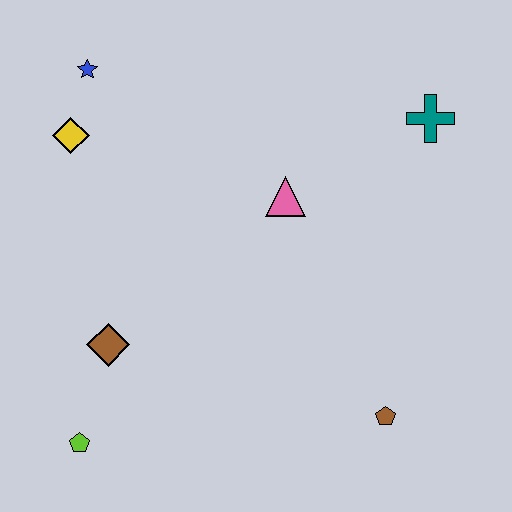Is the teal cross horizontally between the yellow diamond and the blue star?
No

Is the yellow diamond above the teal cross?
No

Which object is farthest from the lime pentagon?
The teal cross is farthest from the lime pentagon.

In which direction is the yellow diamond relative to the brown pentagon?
The yellow diamond is to the left of the brown pentagon.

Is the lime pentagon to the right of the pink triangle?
No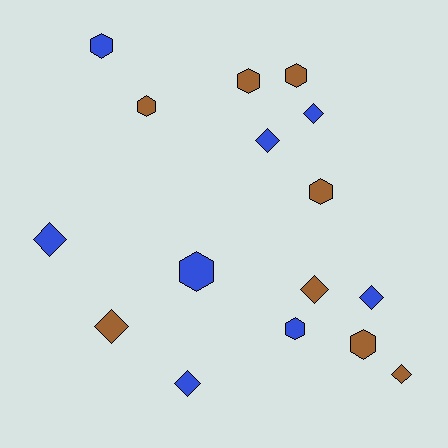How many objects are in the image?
There are 16 objects.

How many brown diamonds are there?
There are 3 brown diamonds.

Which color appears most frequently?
Blue, with 8 objects.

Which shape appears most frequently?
Hexagon, with 8 objects.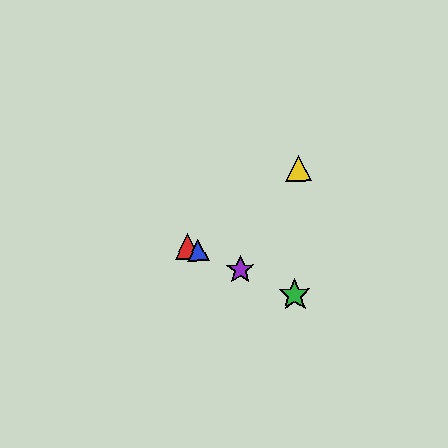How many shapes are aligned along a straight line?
4 shapes (the red triangle, the blue triangle, the green star, the purple star) are aligned along a straight line.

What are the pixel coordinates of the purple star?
The purple star is at (240, 270).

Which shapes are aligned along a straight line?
The red triangle, the blue triangle, the green star, the purple star are aligned along a straight line.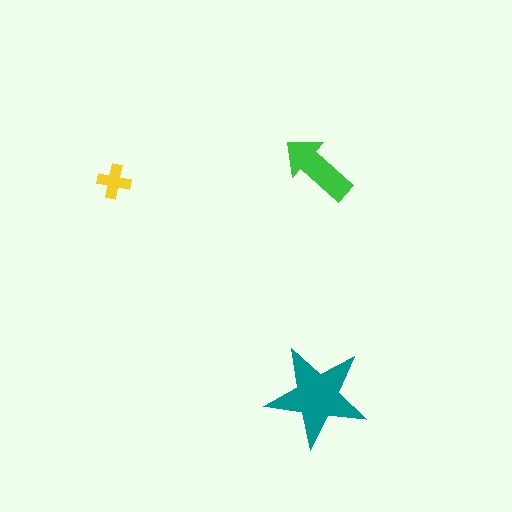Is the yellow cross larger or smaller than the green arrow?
Smaller.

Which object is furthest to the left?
The yellow cross is leftmost.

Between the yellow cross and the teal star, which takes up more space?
The teal star.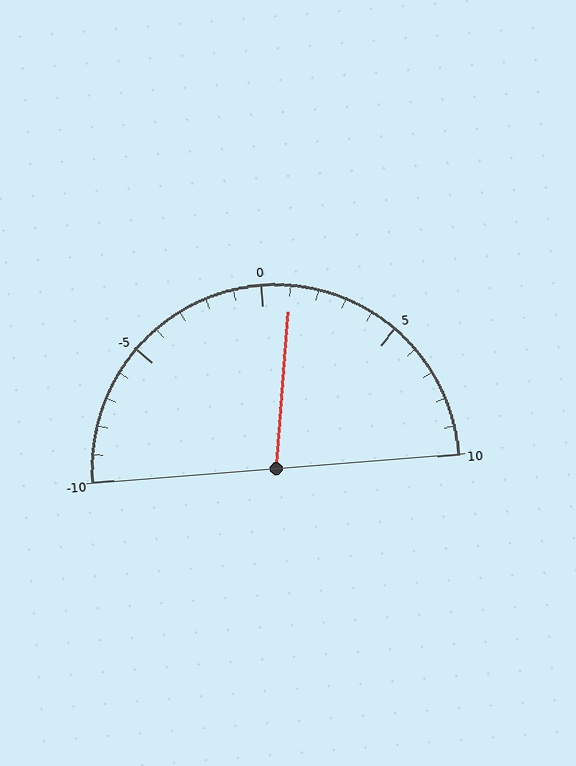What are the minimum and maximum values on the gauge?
The gauge ranges from -10 to 10.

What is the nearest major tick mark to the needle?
The nearest major tick mark is 0.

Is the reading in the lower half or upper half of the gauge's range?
The reading is in the upper half of the range (-10 to 10).